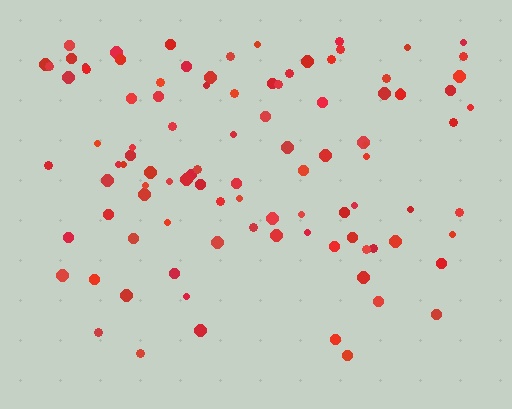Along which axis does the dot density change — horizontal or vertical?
Vertical.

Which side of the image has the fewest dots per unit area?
The bottom.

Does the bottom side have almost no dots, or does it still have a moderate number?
Still a moderate number, just noticeably fewer than the top.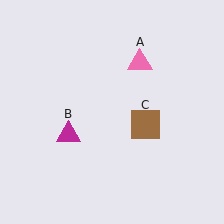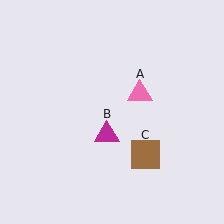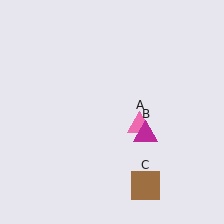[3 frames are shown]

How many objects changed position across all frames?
3 objects changed position: pink triangle (object A), magenta triangle (object B), brown square (object C).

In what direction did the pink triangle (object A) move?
The pink triangle (object A) moved down.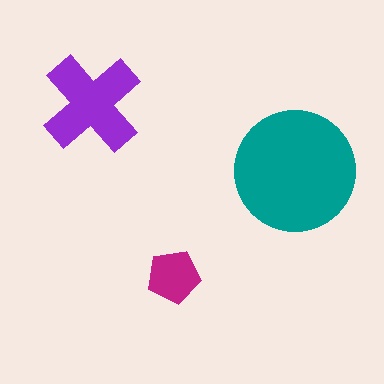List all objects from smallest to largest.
The magenta pentagon, the purple cross, the teal circle.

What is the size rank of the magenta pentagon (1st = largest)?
3rd.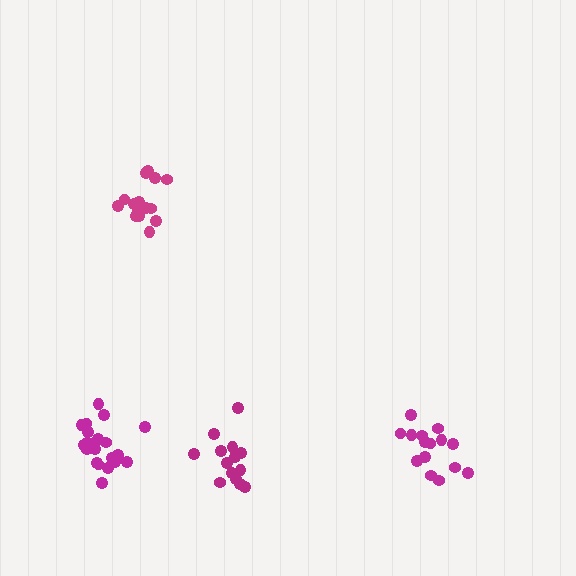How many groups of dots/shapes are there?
There are 4 groups.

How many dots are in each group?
Group 1: 21 dots, Group 2: 15 dots, Group 3: 15 dots, Group 4: 15 dots (66 total).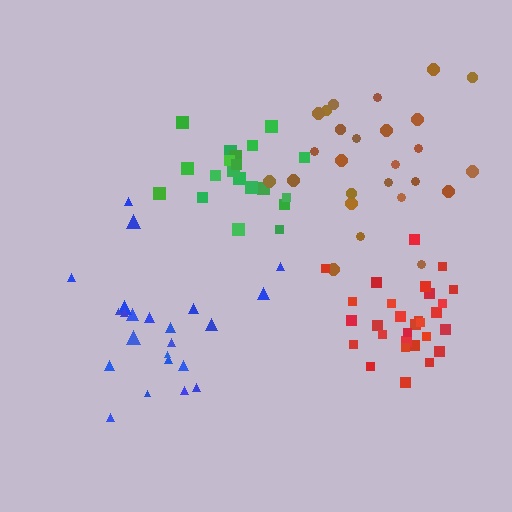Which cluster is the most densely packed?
Red.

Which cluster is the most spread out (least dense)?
Blue.